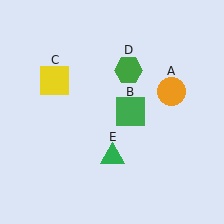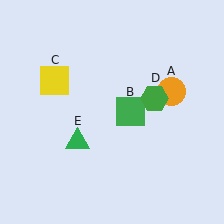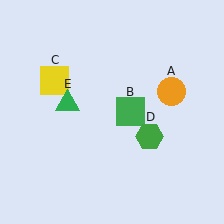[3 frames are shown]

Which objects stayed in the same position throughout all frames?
Orange circle (object A) and green square (object B) and yellow square (object C) remained stationary.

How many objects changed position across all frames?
2 objects changed position: green hexagon (object D), green triangle (object E).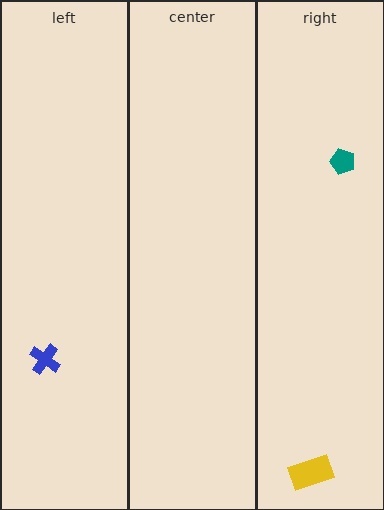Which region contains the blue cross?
The left region.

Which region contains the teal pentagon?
The right region.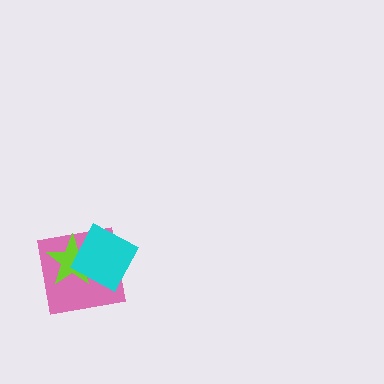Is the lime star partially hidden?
Yes, it is partially covered by another shape.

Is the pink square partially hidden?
Yes, it is partially covered by another shape.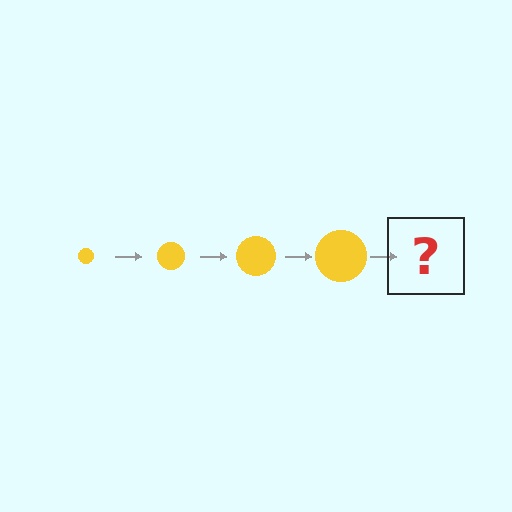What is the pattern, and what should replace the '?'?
The pattern is that the circle gets progressively larger each step. The '?' should be a yellow circle, larger than the previous one.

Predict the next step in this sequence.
The next step is a yellow circle, larger than the previous one.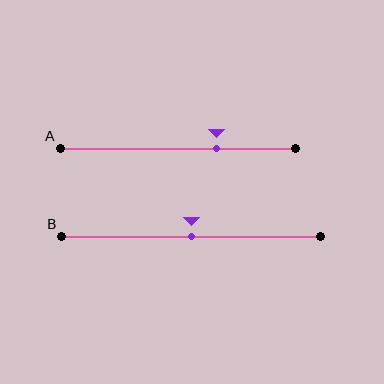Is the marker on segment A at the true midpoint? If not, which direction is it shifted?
No, the marker on segment A is shifted to the right by about 16% of the segment length.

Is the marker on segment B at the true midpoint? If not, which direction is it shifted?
Yes, the marker on segment B is at the true midpoint.